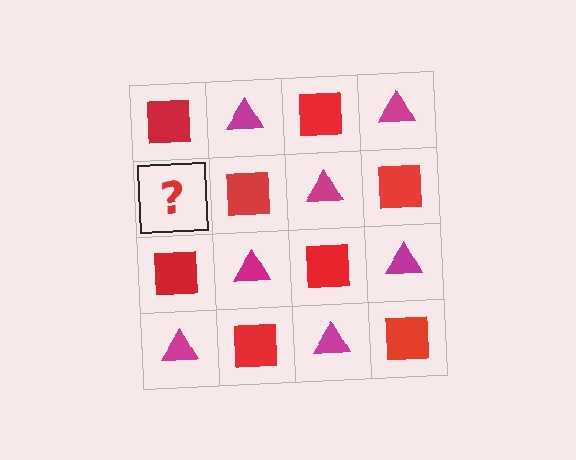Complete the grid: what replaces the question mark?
The question mark should be replaced with a magenta triangle.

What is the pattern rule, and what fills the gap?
The rule is that it alternates red square and magenta triangle in a checkerboard pattern. The gap should be filled with a magenta triangle.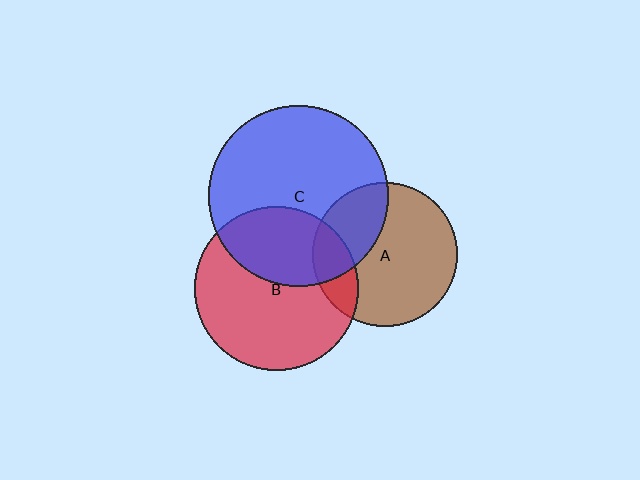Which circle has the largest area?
Circle C (blue).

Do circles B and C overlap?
Yes.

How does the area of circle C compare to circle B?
Approximately 1.2 times.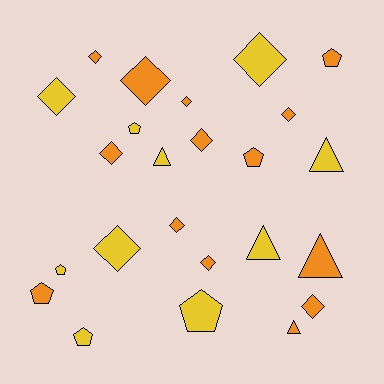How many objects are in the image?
There are 24 objects.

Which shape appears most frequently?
Diamond, with 12 objects.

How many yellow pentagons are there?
There are 4 yellow pentagons.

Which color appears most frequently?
Orange, with 14 objects.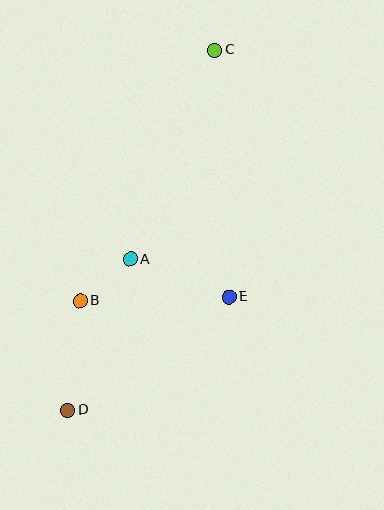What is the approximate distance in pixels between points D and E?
The distance between D and E is approximately 197 pixels.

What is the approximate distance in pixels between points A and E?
The distance between A and E is approximately 105 pixels.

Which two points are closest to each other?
Points A and B are closest to each other.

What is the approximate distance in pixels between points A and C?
The distance between A and C is approximately 225 pixels.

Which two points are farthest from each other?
Points C and D are farthest from each other.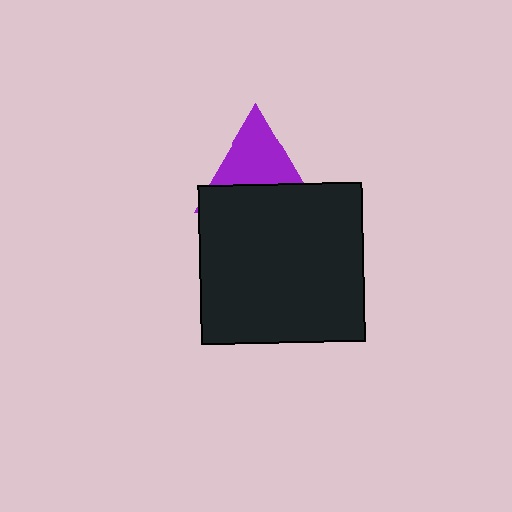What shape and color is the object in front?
The object in front is a black rectangle.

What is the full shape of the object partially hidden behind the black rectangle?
The partially hidden object is a purple triangle.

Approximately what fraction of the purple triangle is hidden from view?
Roughly 45% of the purple triangle is hidden behind the black rectangle.